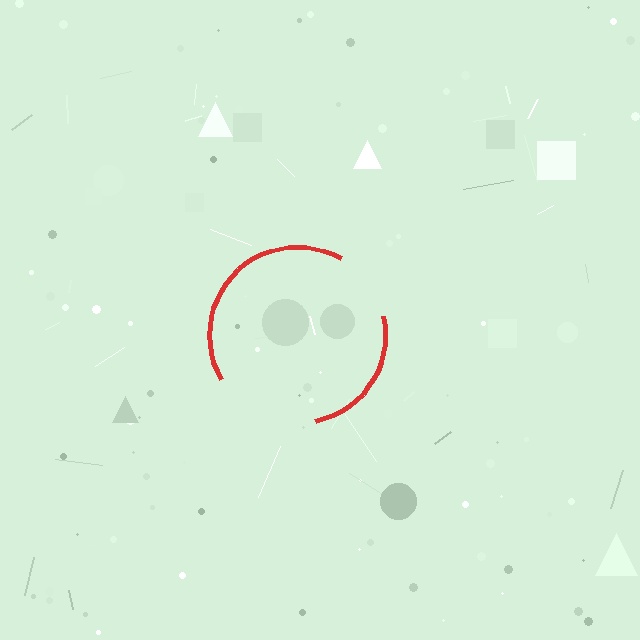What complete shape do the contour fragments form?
The contour fragments form a circle.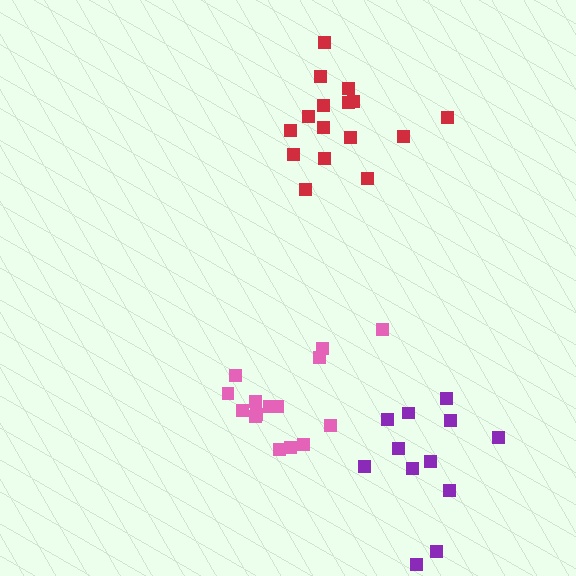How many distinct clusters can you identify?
There are 3 distinct clusters.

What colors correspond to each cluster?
The clusters are colored: purple, red, pink.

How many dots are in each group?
Group 1: 12 dots, Group 2: 16 dots, Group 3: 15 dots (43 total).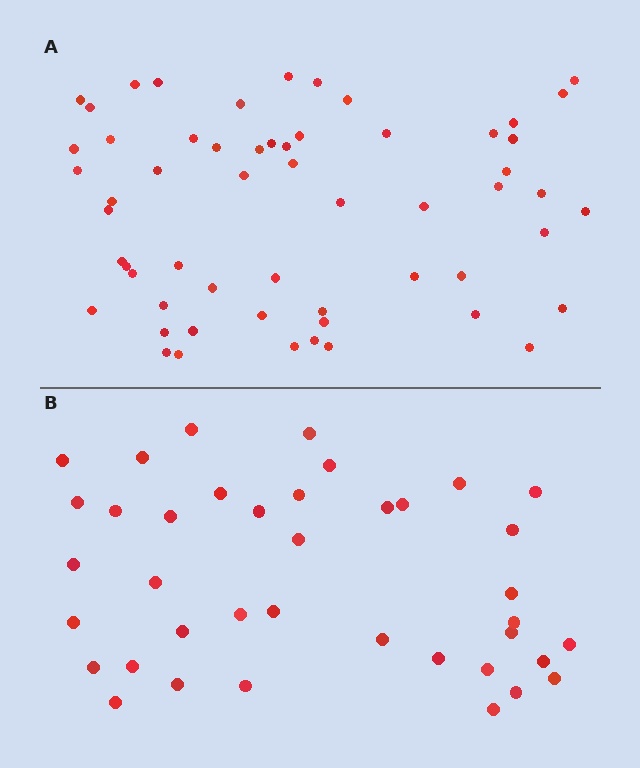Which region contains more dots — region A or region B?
Region A (the top region) has more dots.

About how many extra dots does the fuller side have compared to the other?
Region A has approximately 20 more dots than region B.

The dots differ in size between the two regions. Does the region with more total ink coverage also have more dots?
No. Region B has more total ink coverage because its dots are larger, but region A actually contains more individual dots. Total area can be misleading — the number of items is what matters here.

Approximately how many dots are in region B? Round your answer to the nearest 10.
About 40 dots. (The exact count is 39, which rounds to 40.)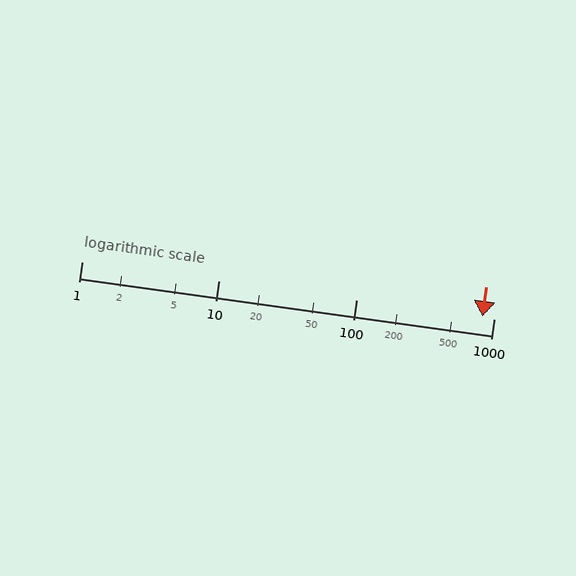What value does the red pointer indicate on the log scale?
The pointer indicates approximately 820.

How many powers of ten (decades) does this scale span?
The scale spans 3 decades, from 1 to 1000.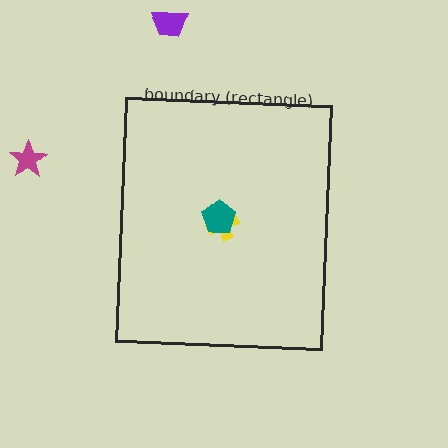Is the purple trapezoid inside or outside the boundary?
Outside.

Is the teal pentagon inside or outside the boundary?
Inside.